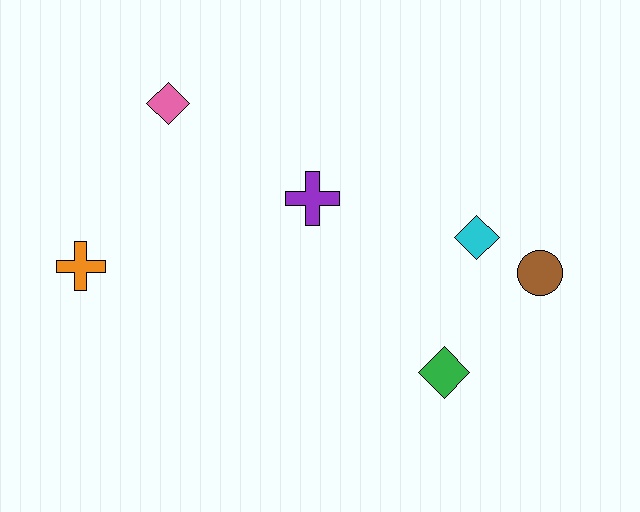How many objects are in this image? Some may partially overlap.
There are 6 objects.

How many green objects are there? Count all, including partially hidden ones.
There is 1 green object.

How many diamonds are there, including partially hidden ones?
There are 3 diamonds.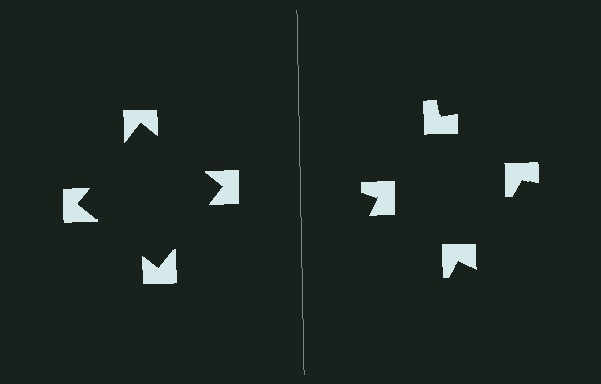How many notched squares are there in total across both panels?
8 — 4 on each side.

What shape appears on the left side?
An illusory square.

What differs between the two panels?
The notched squares are positioned identically on both sides; only the wedge orientations differ. On the left they align to a square; on the right they are misaligned.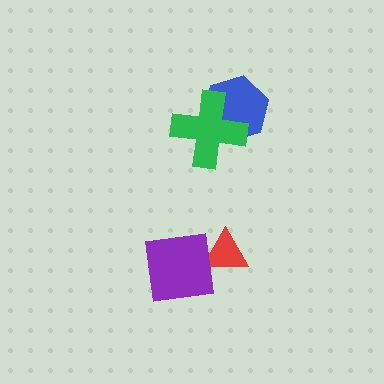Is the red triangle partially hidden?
Yes, it is partially covered by another shape.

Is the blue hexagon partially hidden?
Yes, it is partially covered by another shape.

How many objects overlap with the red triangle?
1 object overlaps with the red triangle.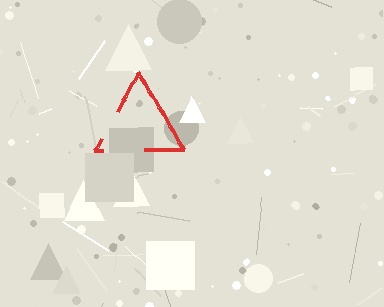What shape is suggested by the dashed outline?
The dashed outline suggests a triangle.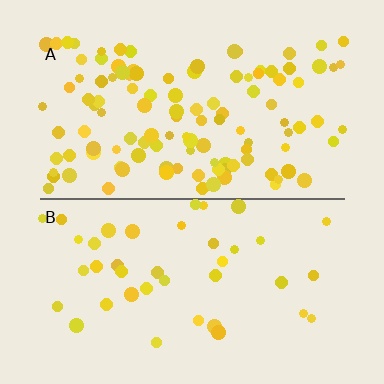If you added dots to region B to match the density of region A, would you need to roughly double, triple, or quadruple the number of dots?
Approximately triple.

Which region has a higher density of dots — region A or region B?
A (the top).